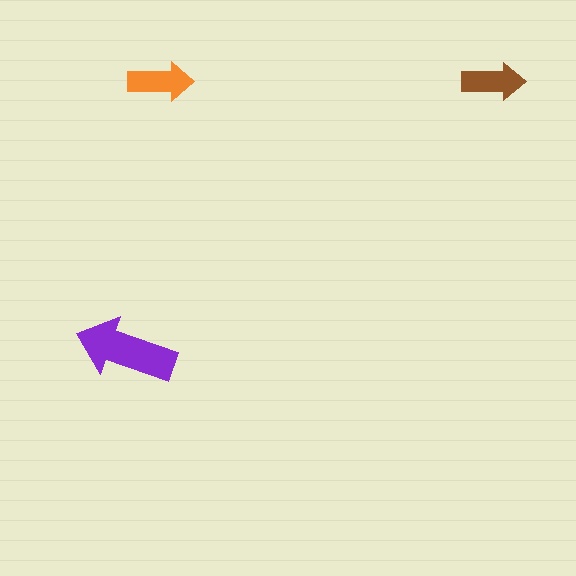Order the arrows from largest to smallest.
the purple one, the orange one, the brown one.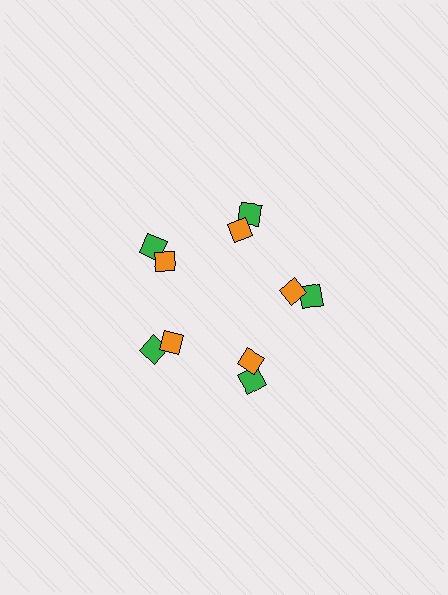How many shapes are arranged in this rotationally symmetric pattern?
There are 10 shapes, arranged in 5 groups of 2.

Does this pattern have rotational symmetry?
Yes, this pattern has 5-fold rotational symmetry. It looks the same after rotating 72 degrees around the center.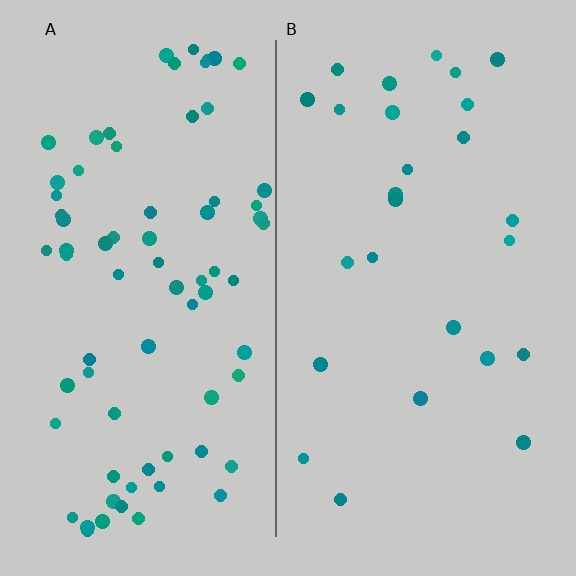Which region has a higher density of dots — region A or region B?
A (the left).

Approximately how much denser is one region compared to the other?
Approximately 2.8× — region A over region B.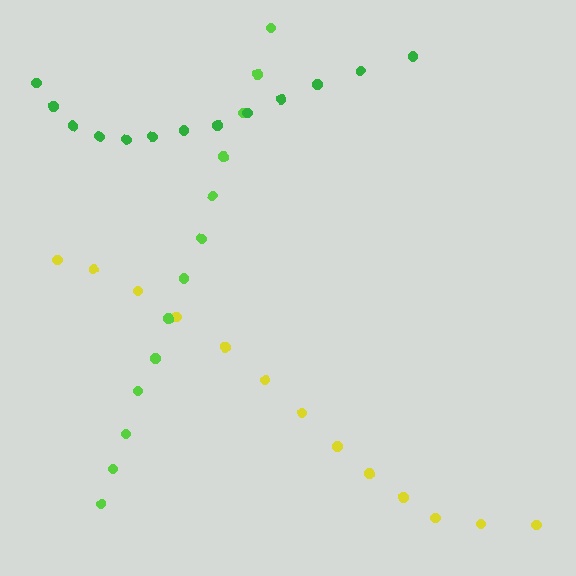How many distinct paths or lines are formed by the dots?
There are 3 distinct paths.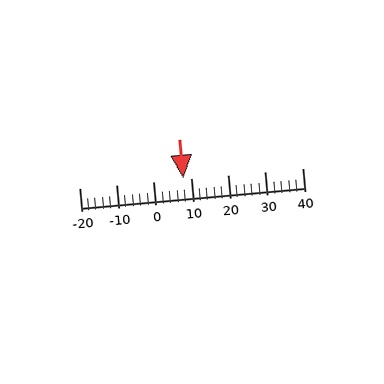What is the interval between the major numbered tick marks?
The major tick marks are spaced 10 units apart.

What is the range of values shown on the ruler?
The ruler shows values from -20 to 40.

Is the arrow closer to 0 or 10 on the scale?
The arrow is closer to 10.